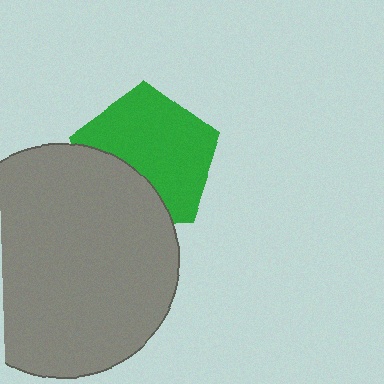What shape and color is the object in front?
The object in front is a gray circle.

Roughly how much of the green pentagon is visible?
Most of it is visible (roughly 68%).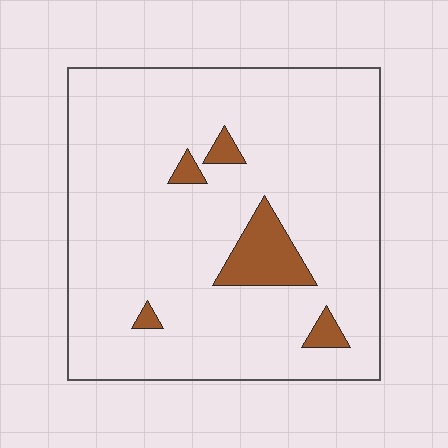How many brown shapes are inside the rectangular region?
5.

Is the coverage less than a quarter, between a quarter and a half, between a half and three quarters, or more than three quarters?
Less than a quarter.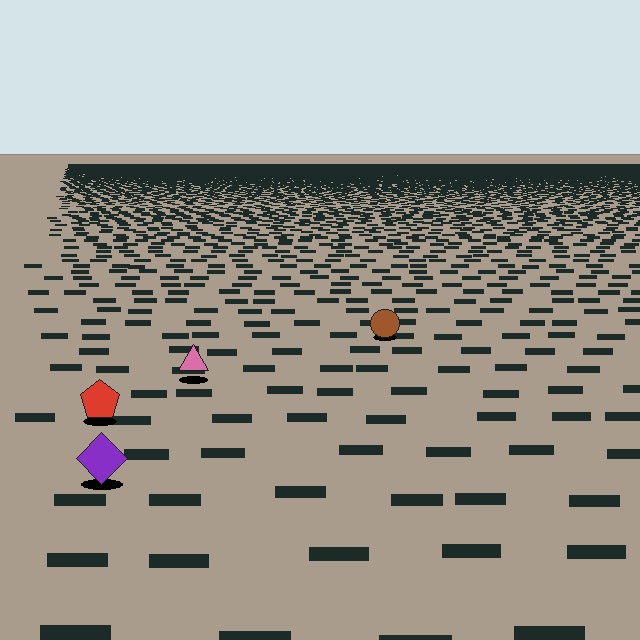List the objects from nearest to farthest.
From nearest to farthest: the purple diamond, the red pentagon, the pink triangle, the brown circle.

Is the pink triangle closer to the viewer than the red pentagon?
No. The red pentagon is closer — you can tell from the texture gradient: the ground texture is coarser near it.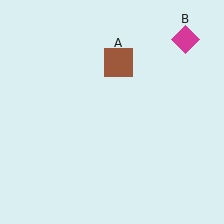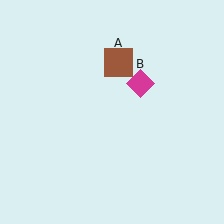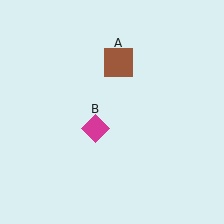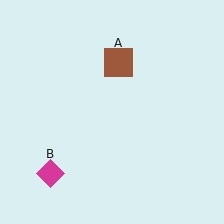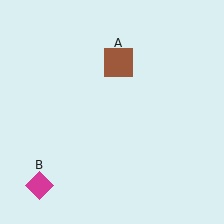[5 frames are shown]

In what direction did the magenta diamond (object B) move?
The magenta diamond (object B) moved down and to the left.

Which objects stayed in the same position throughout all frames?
Brown square (object A) remained stationary.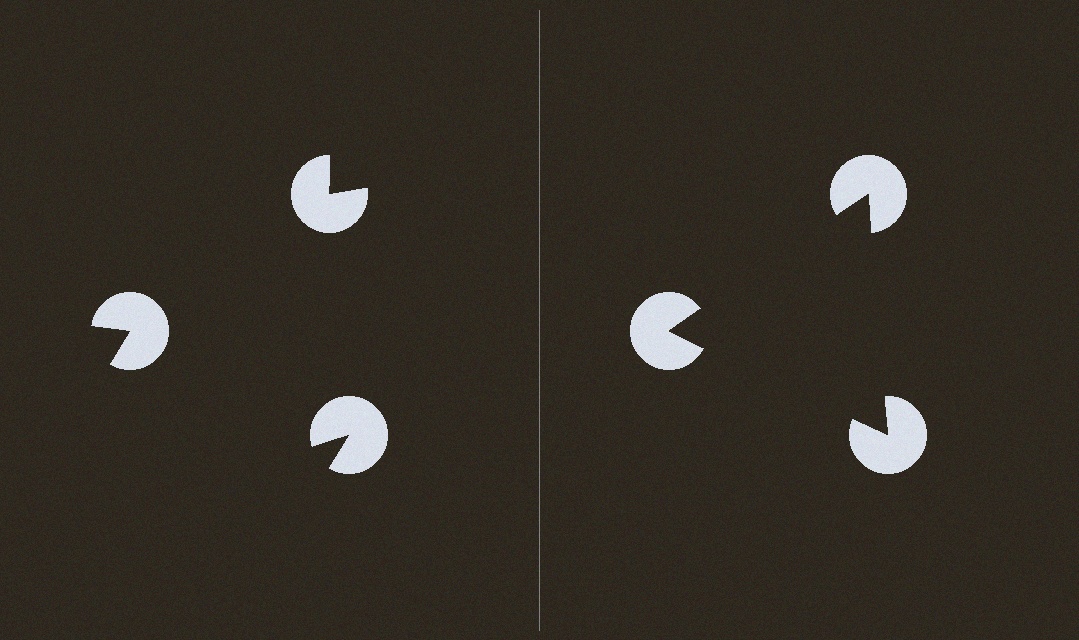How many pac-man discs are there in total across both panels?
6 — 3 on each side.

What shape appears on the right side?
An illusory triangle.